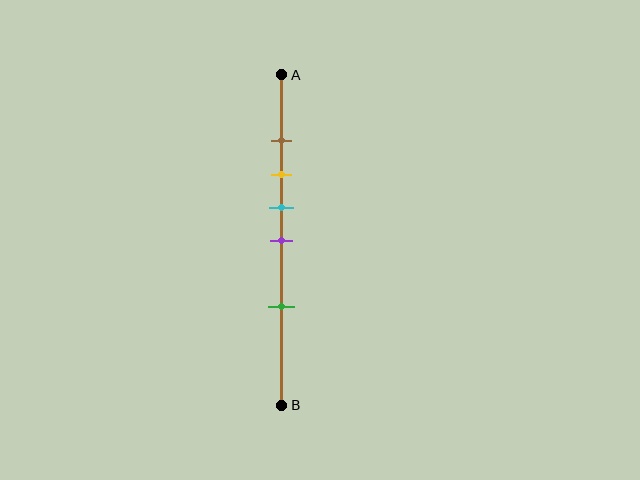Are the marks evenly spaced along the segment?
No, the marks are not evenly spaced.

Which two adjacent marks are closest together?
The brown and yellow marks are the closest adjacent pair.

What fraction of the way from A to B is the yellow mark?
The yellow mark is approximately 30% (0.3) of the way from A to B.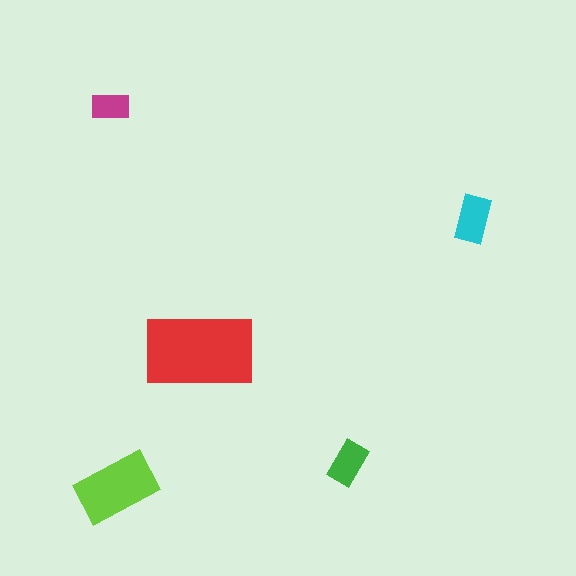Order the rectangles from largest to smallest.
the red one, the lime one, the cyan one, the green one, the magenta one.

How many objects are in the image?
There are 5 objects in the image.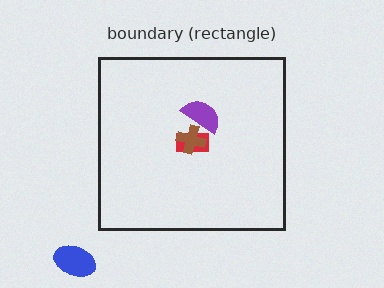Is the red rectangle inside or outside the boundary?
Inside.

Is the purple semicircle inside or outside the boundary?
Inside.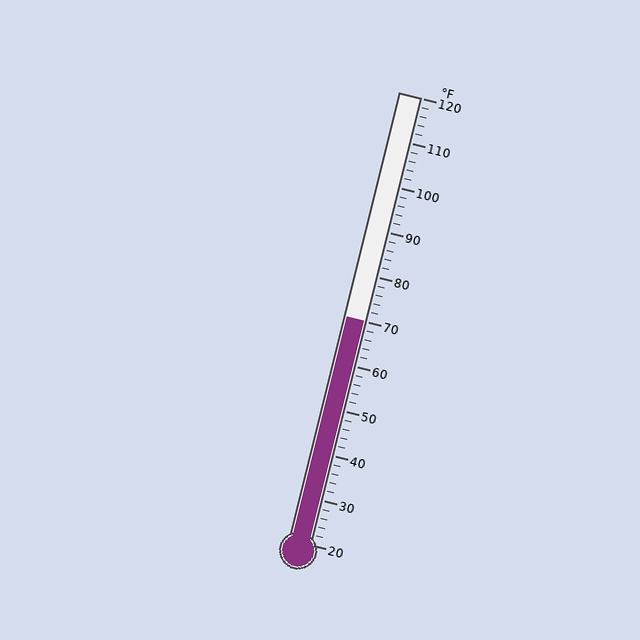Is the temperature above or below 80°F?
The temperature is below 80°F.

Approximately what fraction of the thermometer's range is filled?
The thermometer is filled to approximately 50% of its range.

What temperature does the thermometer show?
The thermometer shows approximately 70°F.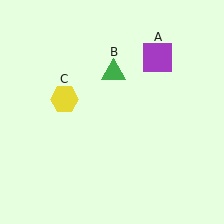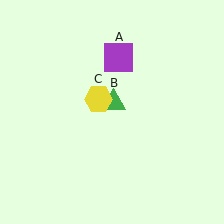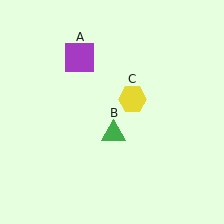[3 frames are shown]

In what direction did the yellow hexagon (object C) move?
The yellow hexagon (object C) moved right.